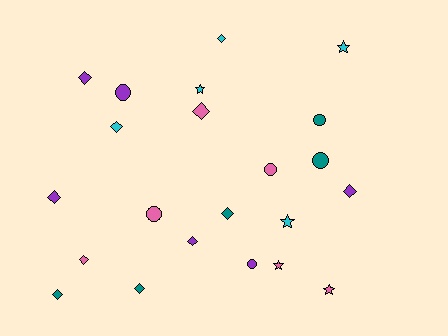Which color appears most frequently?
Purple, with 6 objects.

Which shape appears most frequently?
Diamond, with 11 objects.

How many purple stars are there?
There are no purple stars.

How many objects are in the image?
There are 22 objects.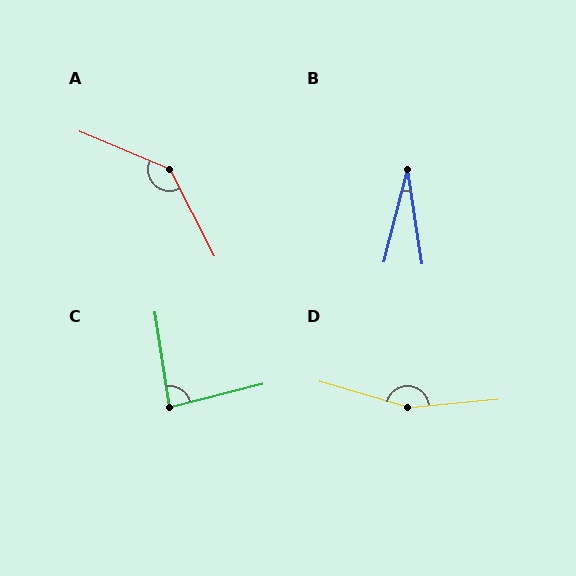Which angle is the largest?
D, at approximately 158 degrees.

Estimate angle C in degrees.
Approximately 84 degrees.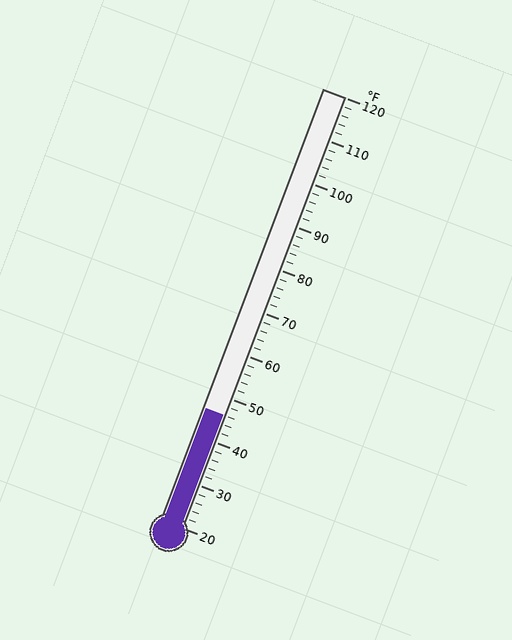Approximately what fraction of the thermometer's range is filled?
The thermometer is filled to approximately 25% of its range.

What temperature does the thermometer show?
The thermometer shows approximately 46°F.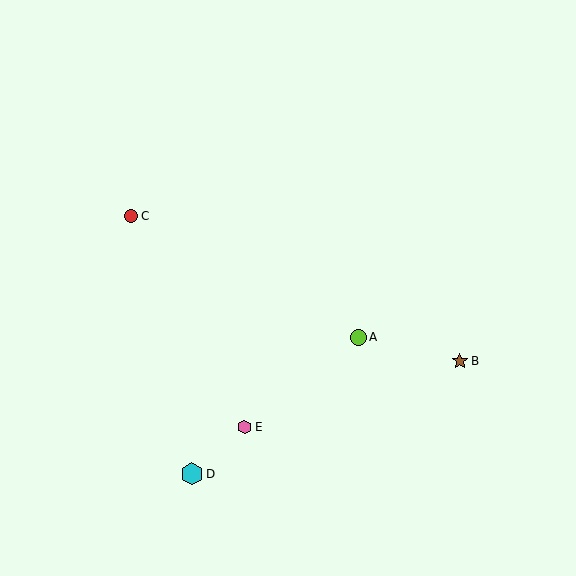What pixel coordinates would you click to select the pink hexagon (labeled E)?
Click at (245, 427) to select the pink hexagon E.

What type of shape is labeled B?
Shape B is a brown star.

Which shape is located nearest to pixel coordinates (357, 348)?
The lime circle (labeled A) at (358, 337) is nearest to that location.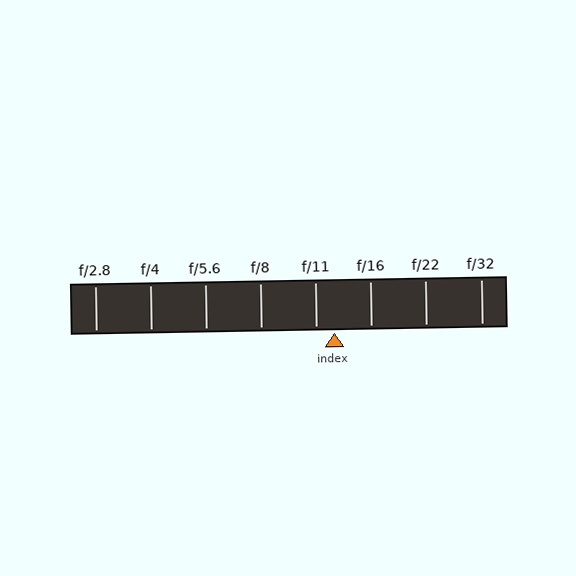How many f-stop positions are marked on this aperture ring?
There are 8 f-stop positions marked.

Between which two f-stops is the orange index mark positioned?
The index mark is between f/11 and f/16.